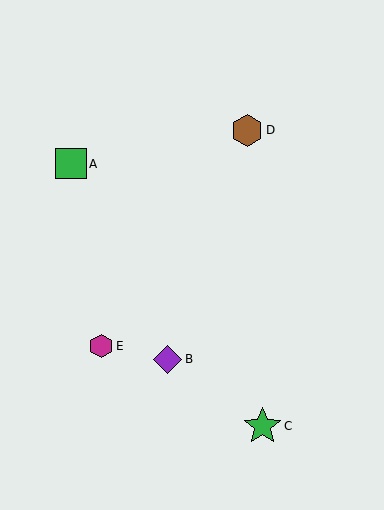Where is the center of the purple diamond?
The center of the purple diamond is at (167, 359).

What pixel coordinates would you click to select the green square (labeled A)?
Click at (71, 164) to select the green square A.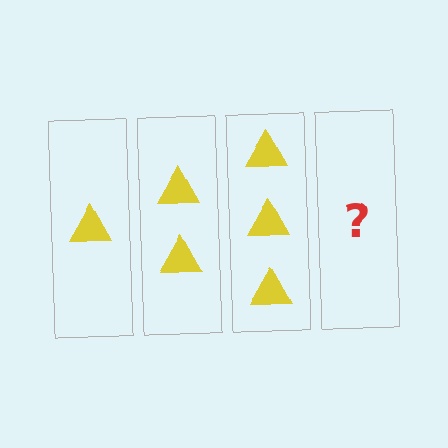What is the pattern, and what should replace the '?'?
The pattern is that each step adds one more triangle. The '?' should be 4 triangles.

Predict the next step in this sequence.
The next step is 4 triangles.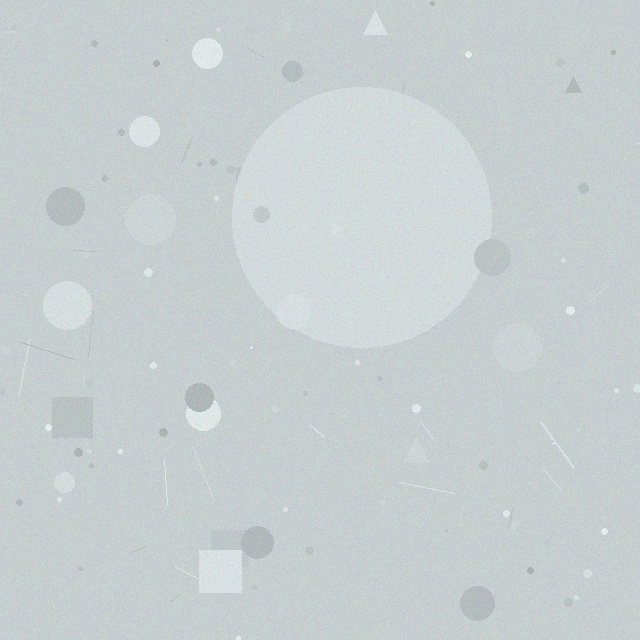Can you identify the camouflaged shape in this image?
The camouflaged shape is a circle.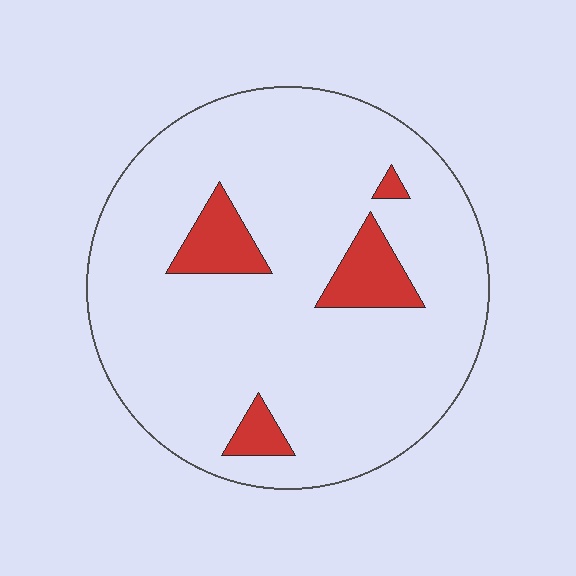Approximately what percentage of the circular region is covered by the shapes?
Approximately 10%.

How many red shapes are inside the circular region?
4.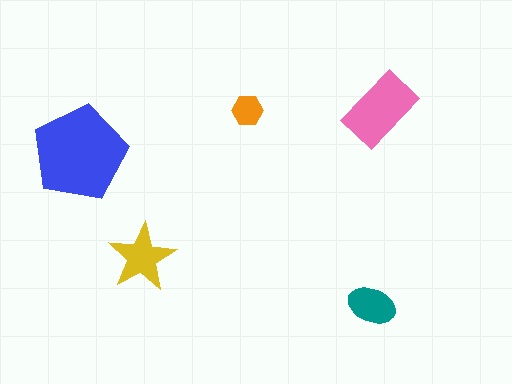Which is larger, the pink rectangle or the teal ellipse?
The pink rectangle.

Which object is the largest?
The blue pentagon.